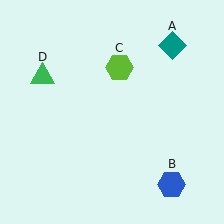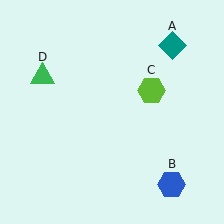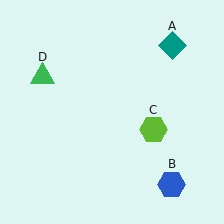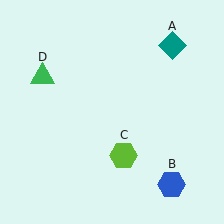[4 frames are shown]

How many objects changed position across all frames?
1 object changed position: lime hexagon (object C).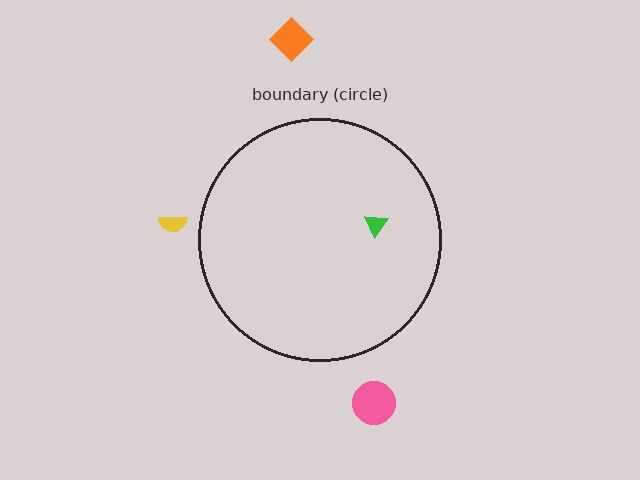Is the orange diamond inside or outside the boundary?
Outside.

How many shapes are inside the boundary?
1 inside, 3 outside.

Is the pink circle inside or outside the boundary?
Outside.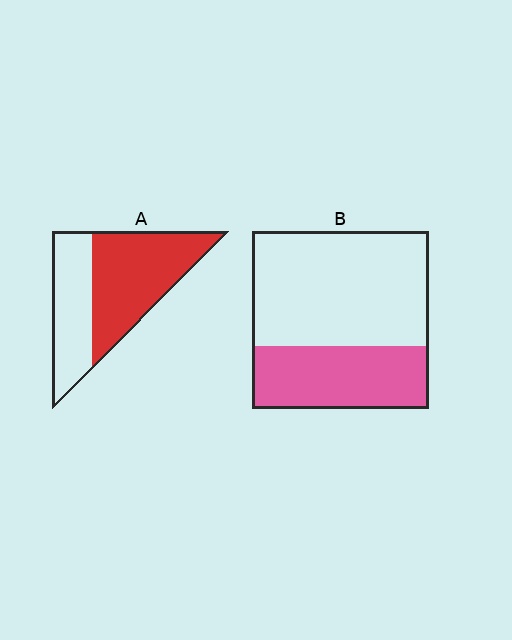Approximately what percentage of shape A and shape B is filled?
A is approximately 60% and B is approximately 35%.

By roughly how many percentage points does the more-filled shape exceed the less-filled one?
By roughly 25 percentage points (A over B).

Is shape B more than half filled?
No.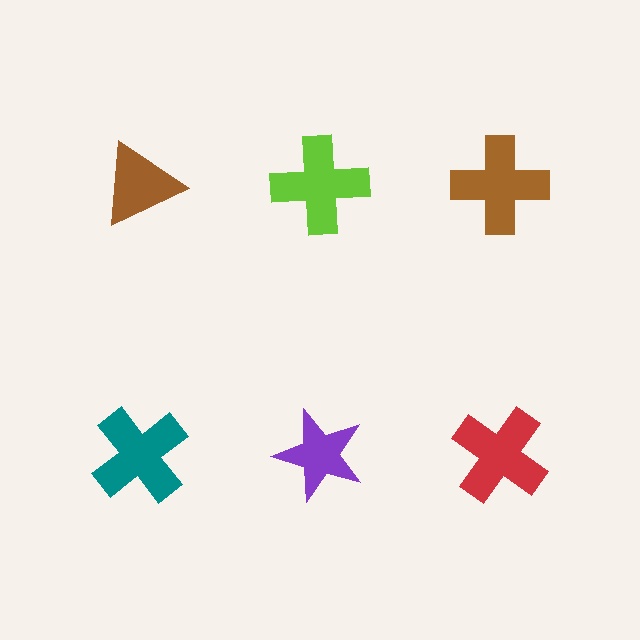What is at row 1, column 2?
A lime cross.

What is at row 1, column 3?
A brown cross.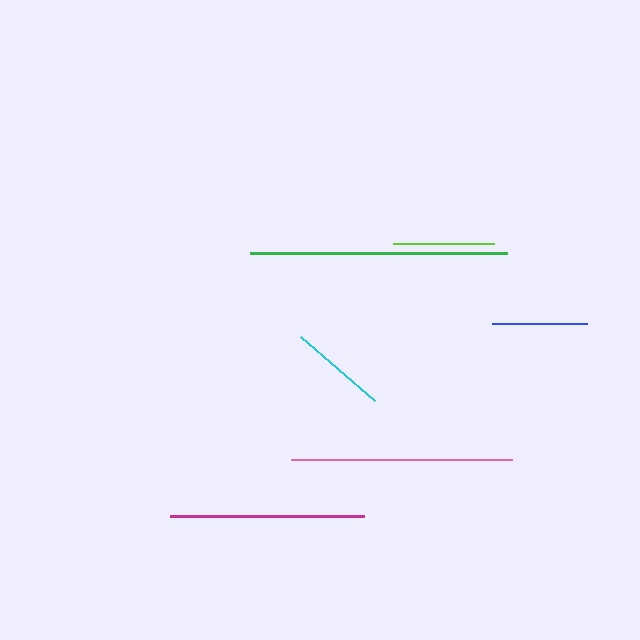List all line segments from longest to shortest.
From longest to shortest: green, pink, magenta, lime, cyan, blue.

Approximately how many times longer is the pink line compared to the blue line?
The pink line is approximately 2.3 times the length of the blue line.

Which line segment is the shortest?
The blue line is the shortest at approximately 94 pixels.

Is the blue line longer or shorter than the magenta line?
The magenta line is longer than the blue line.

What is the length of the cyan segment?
The cyan segment is approximately 98 pixels long.